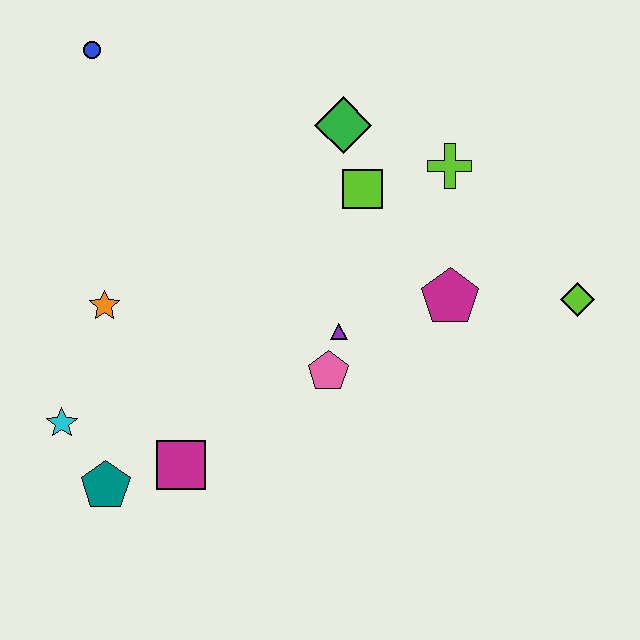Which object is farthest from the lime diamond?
The blue circle is farthest from the lime diamond.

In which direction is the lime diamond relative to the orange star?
The lime diamond is to the right of the orange star.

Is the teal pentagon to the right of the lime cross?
No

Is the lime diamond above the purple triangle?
Yes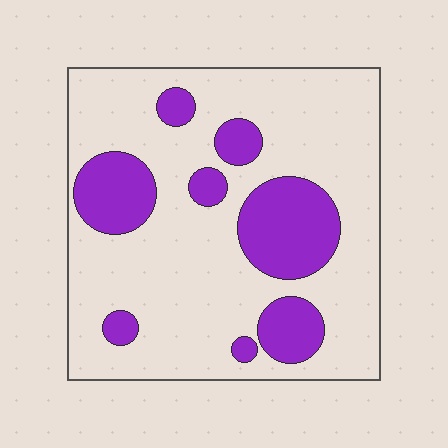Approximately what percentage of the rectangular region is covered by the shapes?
Approximately 25%.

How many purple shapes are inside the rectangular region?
8.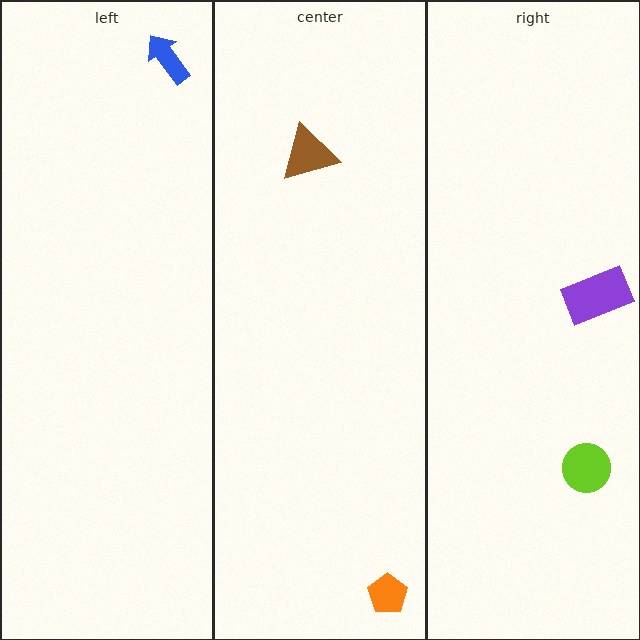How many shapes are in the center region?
2.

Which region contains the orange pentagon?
The center region.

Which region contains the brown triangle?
The center region.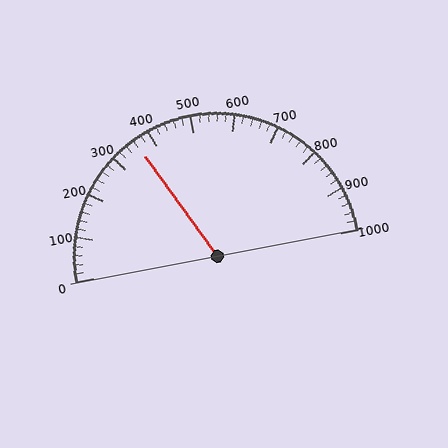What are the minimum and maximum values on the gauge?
The gauge ranges from 0 to 1000.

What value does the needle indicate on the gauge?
The needle indicates approximately 360.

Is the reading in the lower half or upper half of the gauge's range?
The reading is in the lower half of the range (0 to 1000).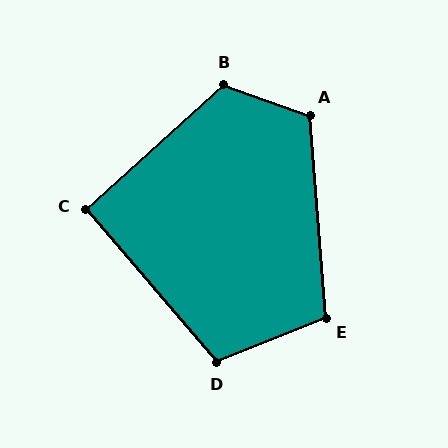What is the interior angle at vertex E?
Approximately 108 degrees (obtuse).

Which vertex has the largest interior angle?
B, at approximately 119 degrees.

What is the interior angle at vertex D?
Approximately 108 degrees (obtuse).